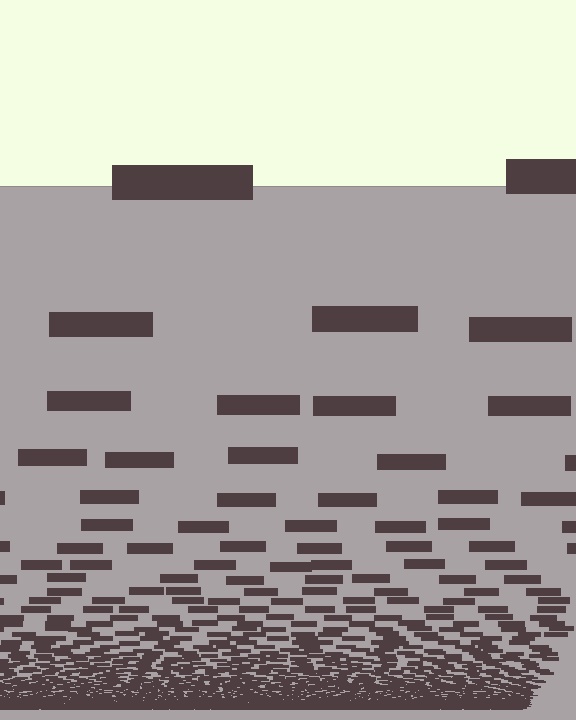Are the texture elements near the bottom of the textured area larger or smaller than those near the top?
Smaller. The gradient is inverted — elements near the bottom are smaller and denser.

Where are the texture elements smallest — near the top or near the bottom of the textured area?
Near the bottom.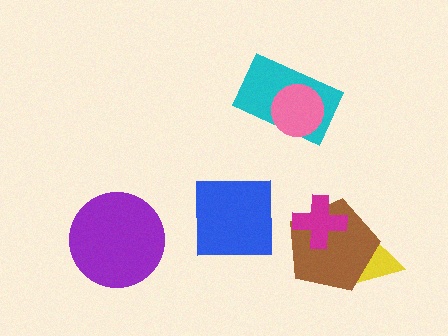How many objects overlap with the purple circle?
0 objects overlap with the purple circle.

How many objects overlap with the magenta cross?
1 object overlaps with the magenta cross.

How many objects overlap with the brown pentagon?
2 objects overlap with the brown pentagon.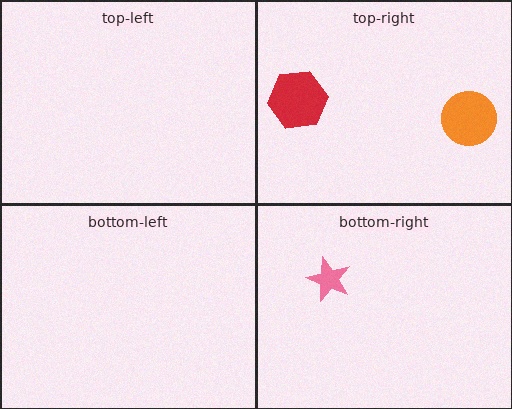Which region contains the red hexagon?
The top-right region.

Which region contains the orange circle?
The top-right region.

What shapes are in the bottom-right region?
The pink star.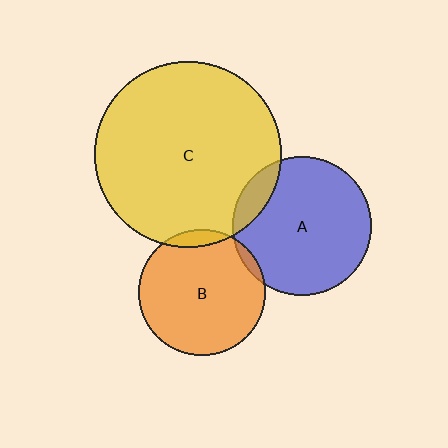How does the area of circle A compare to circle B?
Approximately 1.2 times.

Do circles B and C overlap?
Yes.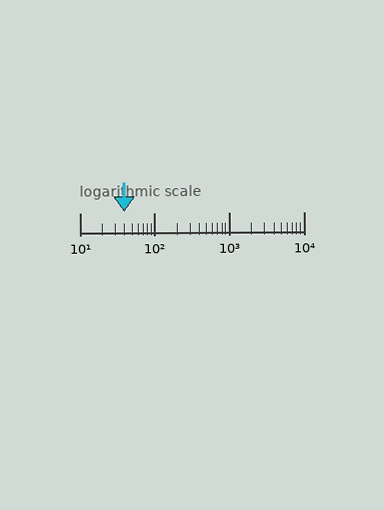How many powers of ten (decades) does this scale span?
The scale spans 3 decades, from 10 to 10000.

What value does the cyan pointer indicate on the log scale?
The pointer indicates approximately 40.